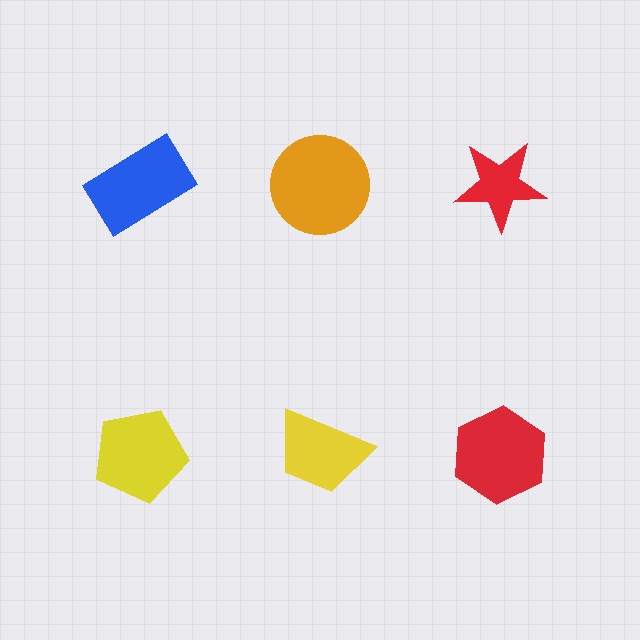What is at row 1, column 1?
A blue rectangle.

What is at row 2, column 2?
A yellow trapezoid.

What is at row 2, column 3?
A red hexagon.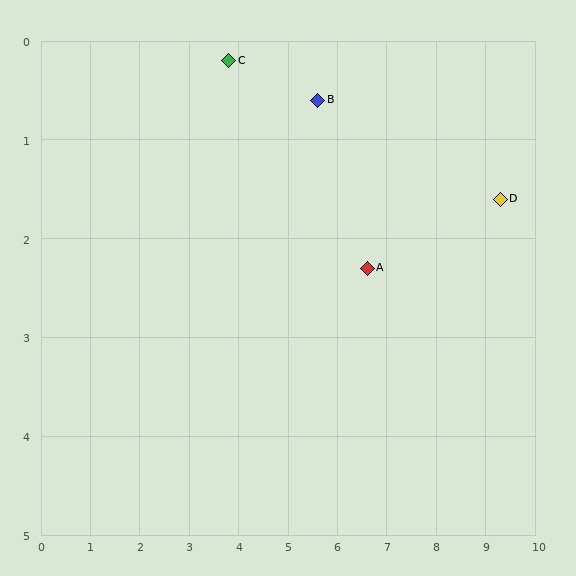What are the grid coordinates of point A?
Point A is at approximately (6.6, 2.3).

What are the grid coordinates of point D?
Point D is at approximately (9.3, 1.6).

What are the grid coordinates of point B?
Point B is at approximately (5.6, 0.6).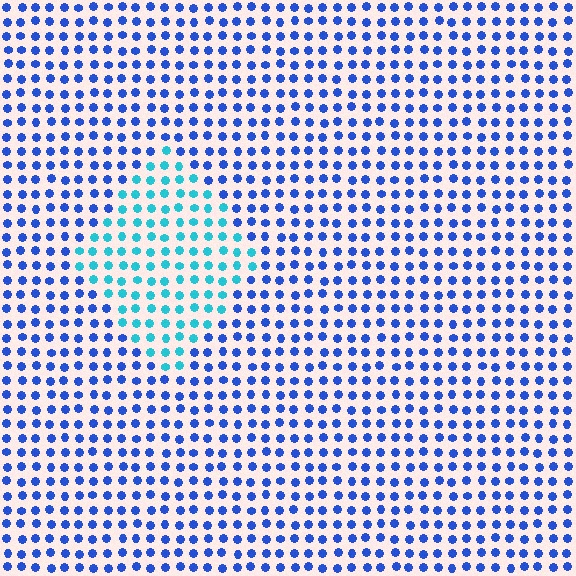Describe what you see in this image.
The image is filled with small blue elements in a uniform arrangement. A diamond-shaped region is visible where the elements are tinted to a slightly different hue, forming a subtle color boundary.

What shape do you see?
I see a diamond.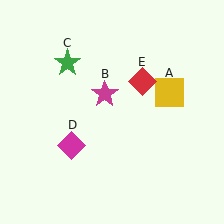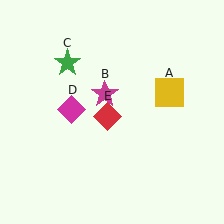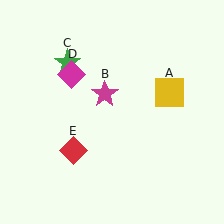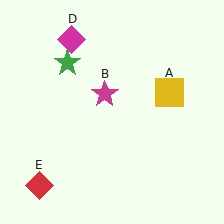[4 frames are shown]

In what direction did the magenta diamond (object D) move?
The magenta diamond (object D) moved up.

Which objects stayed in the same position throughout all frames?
Yellow square (object A) and magenta star (object B) and green star (object C) remained stationary.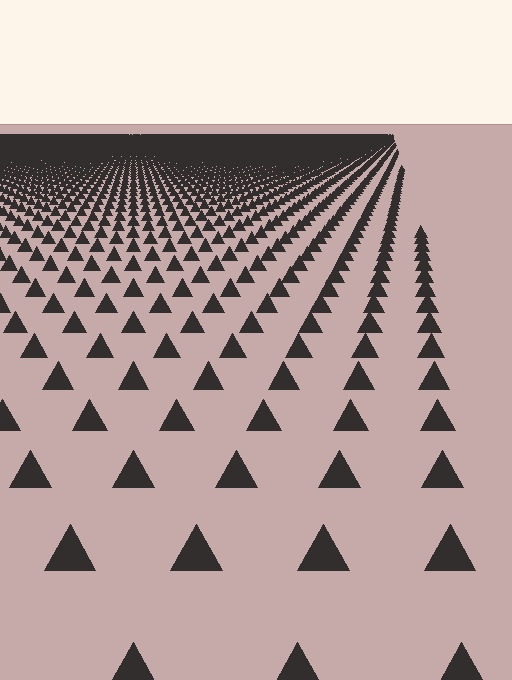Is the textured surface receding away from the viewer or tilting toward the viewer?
The surface is receding away from the viewer. Texture elements get smaller and denser toward the top.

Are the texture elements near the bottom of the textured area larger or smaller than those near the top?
Larger. Near the bottom, elements are closer to the viewer and appear at a bigger on-screen size.